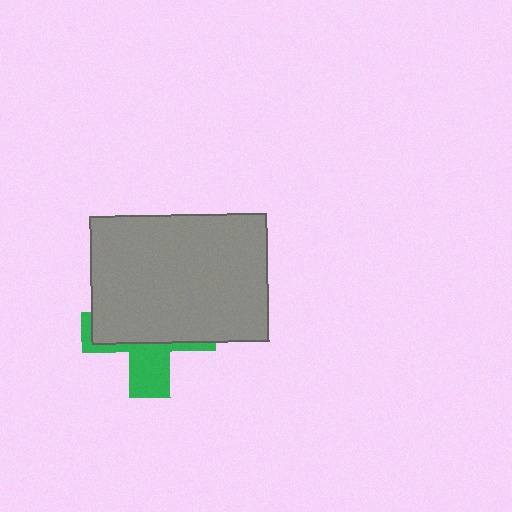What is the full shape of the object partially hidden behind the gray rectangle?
The partially hidden object is a green cross.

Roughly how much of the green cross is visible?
A small part of it is visible (roughly 35%).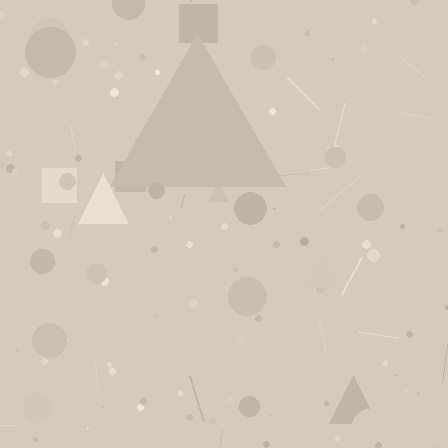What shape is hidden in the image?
A triangle is hidden in the image.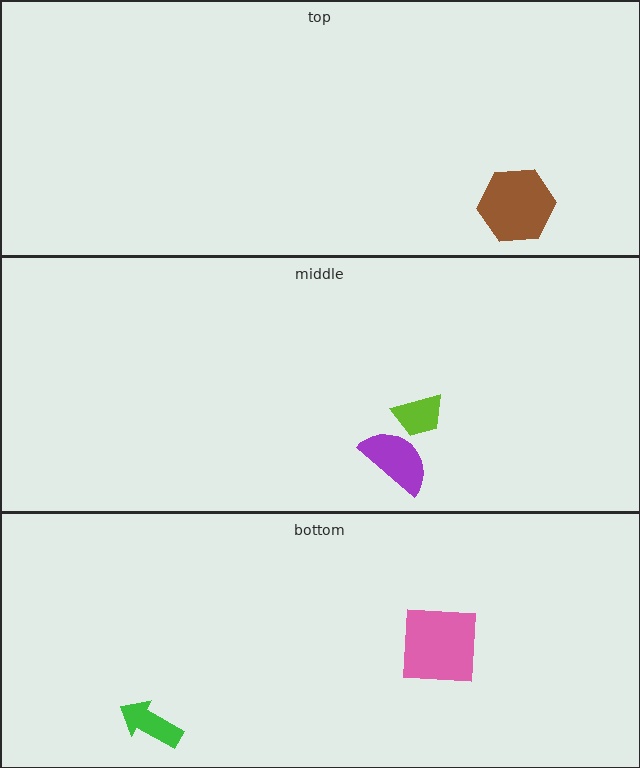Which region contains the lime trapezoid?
The middle region.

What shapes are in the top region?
The brown hexagon.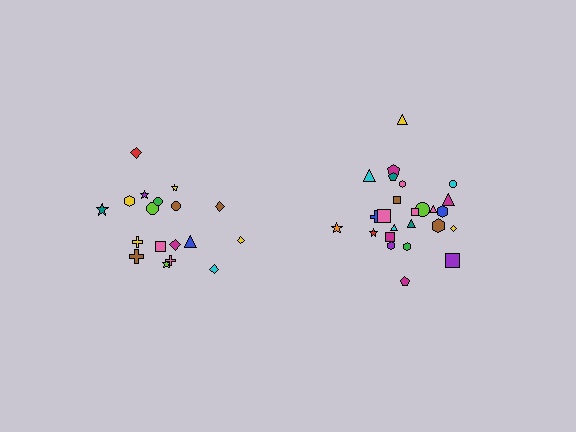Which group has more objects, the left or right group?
The right group.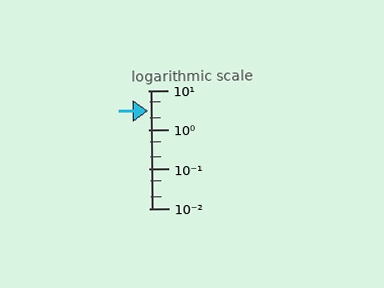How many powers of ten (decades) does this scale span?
The scale spans 3 decades, from 0.01 to 10.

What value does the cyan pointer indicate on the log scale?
The pointer indicates approximately 3.